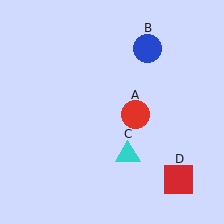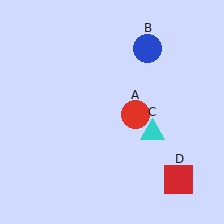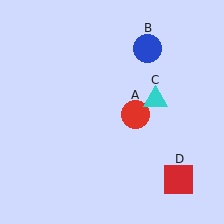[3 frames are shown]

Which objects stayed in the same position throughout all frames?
Red circle (object A) and blue circle (object B) and red square (object D) remained stationary.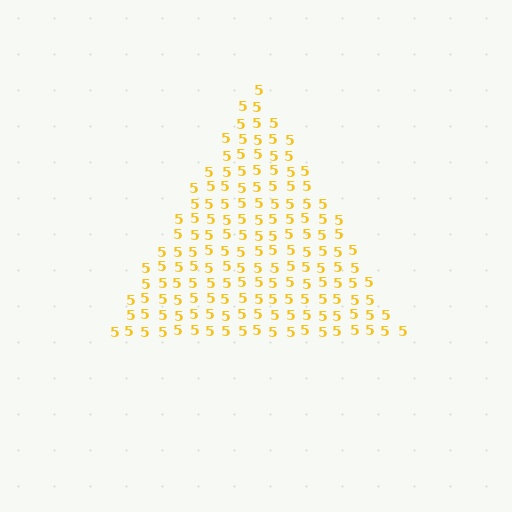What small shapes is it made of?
It is made of small digit 5's.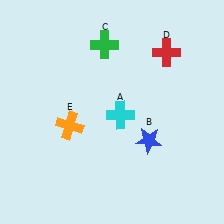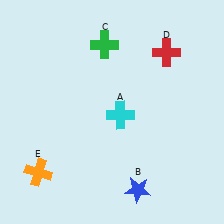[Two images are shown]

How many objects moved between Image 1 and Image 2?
2 objects moved between the two images.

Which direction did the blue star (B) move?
The blue star (B) moved down.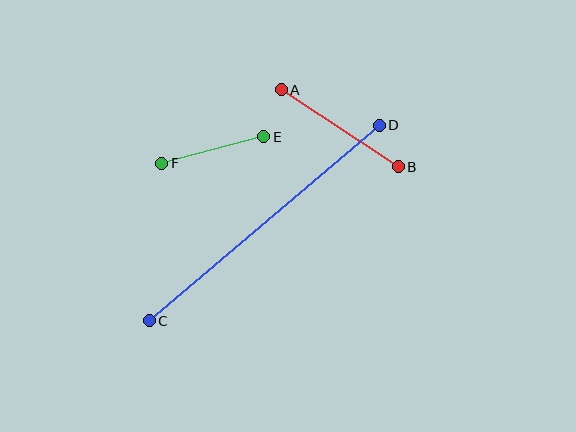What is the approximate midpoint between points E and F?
The midpoint is at approximately (213, 150) pixels.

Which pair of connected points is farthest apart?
Points C and D are farthest apart.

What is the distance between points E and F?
The distance is approximately 105 pixels.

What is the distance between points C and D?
The distance is approximately 302 pixels.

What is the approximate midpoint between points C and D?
The midpoint is at approximately (264, 223) pixels.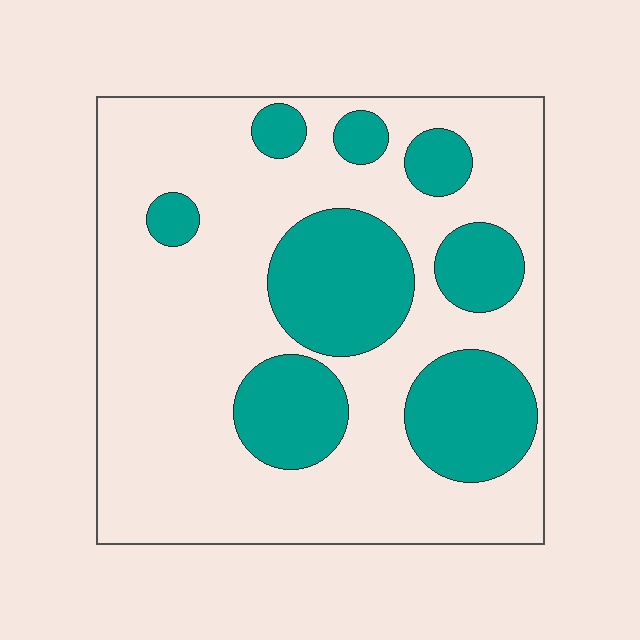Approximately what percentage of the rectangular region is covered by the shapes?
Approximately 30%.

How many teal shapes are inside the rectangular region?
8.